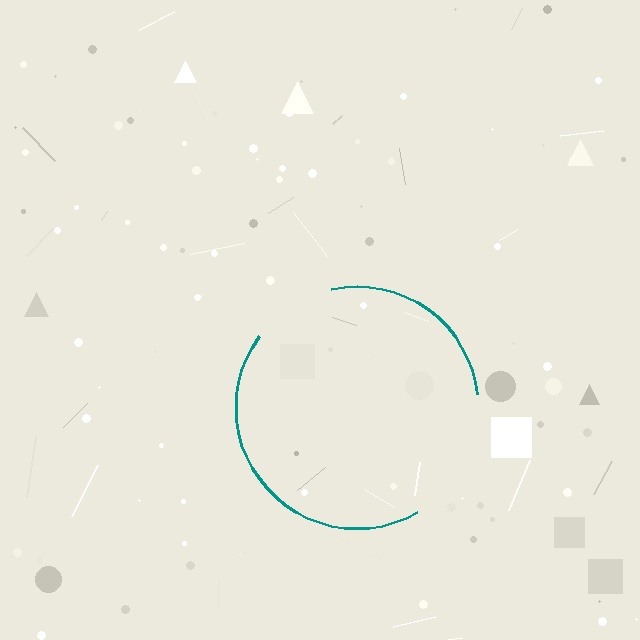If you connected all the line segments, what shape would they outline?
They would outline a circle.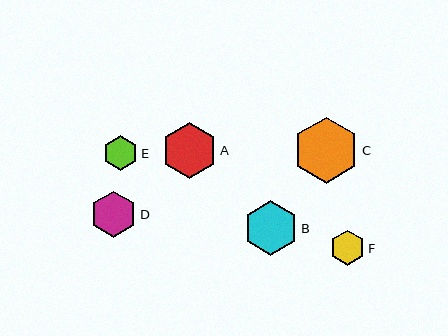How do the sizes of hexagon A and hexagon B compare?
Hexagon A and hexagon B are approximately the same size.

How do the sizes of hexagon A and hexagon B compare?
Hexagon A and hexagon B are approximately the same size.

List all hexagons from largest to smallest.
From largest to smallest: C, A, B, D, E, F.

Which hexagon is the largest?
Hexagon C is the largest with a size of approximately 66 pixels.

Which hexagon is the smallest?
Hexagon F is the smallest with a size of approximately 35 pixels.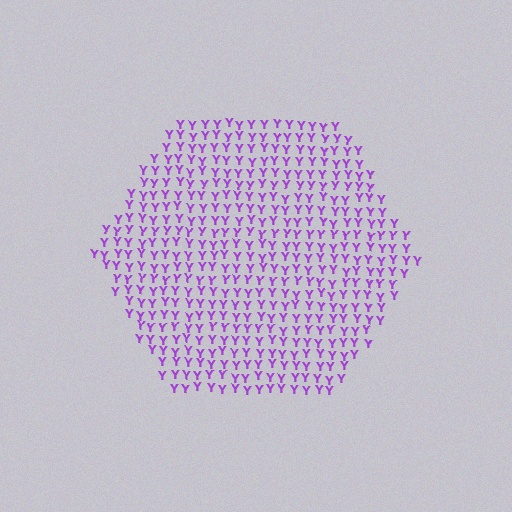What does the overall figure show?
The overall figure shows a hexagon.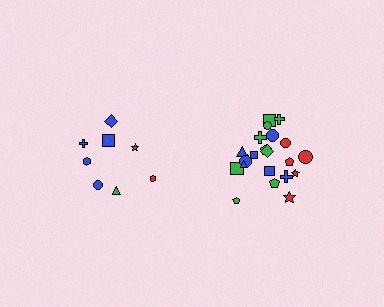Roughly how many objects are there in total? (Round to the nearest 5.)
Roughly 30 objects in total.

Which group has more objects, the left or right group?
The right group.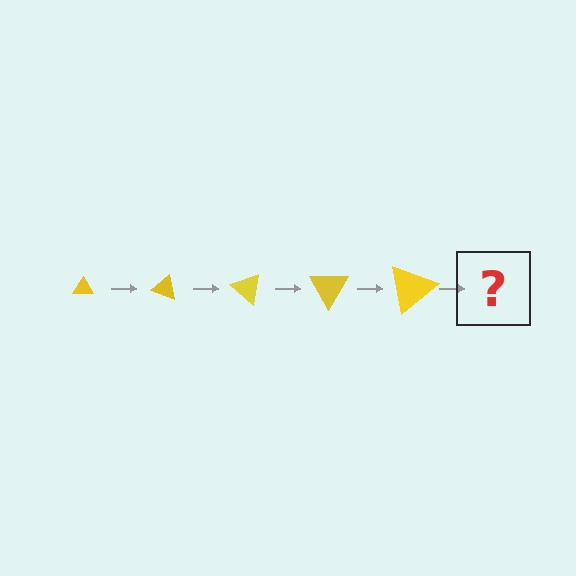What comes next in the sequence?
The next element should be a triangle, larger than the previous one and rotated 100 degrees from the start.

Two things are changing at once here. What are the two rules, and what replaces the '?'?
The two rules are that the triangle grows larger each step and it rotates 20 degrees each step. The '?' should be a triangle, larger than the previous one and rotated 100 degrees from the start.